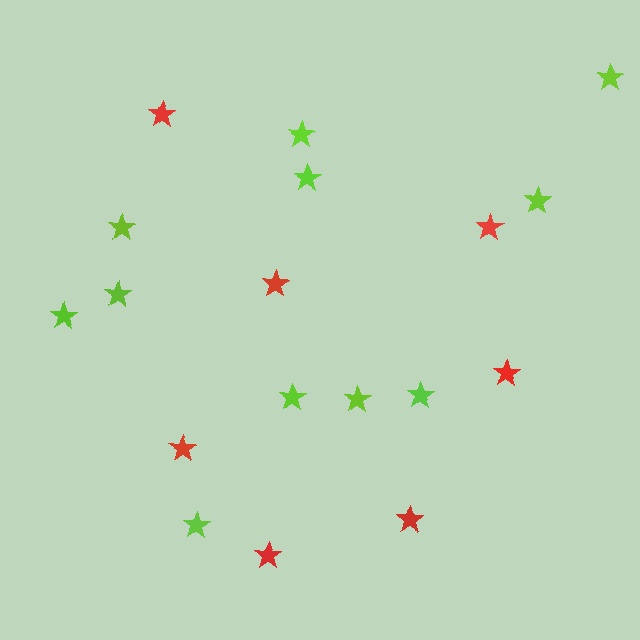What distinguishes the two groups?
There are 2 groups: one group of red stars (7) and one group of lime stars (11).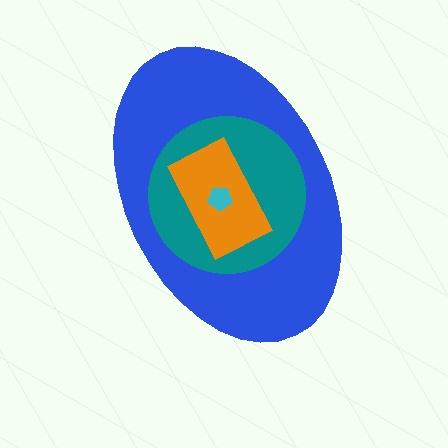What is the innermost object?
The cyan pentagon.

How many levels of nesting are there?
4.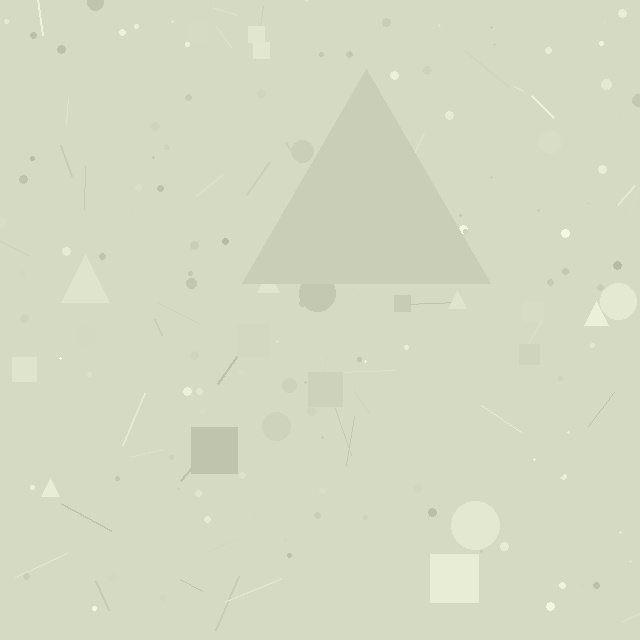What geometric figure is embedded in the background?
A triangle is embedded in the background.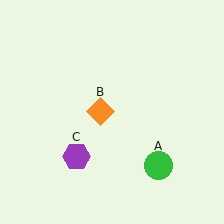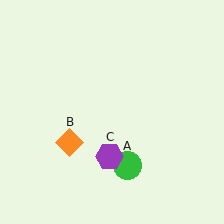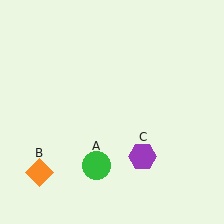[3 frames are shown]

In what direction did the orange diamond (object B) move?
The orange diamond (object B) moved down and to the left.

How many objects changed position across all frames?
3 objects changed position: green circle (object A), orange diamond (object B), purple hexagon (object C).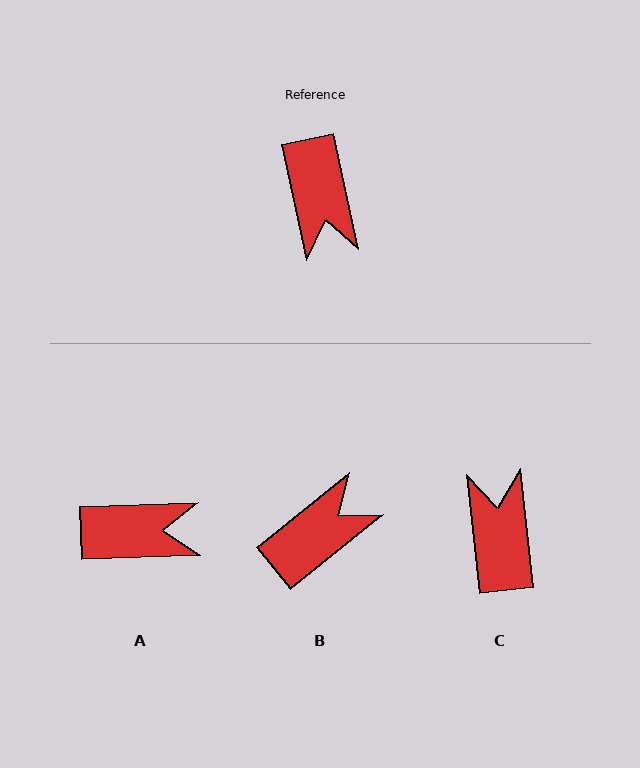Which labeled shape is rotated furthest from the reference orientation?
C, about 174 degrees away.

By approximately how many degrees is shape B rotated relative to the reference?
Approximately 117 degrees counter-clockwise.